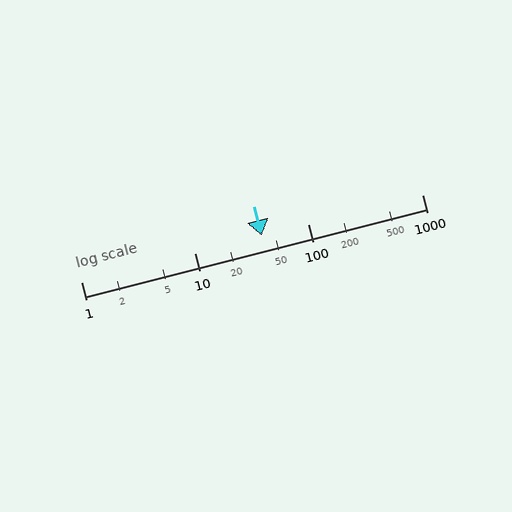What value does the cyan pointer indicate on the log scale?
The pointer indicates approximately 39.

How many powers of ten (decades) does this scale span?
The scale spans 3 decades, from 1 to 1000.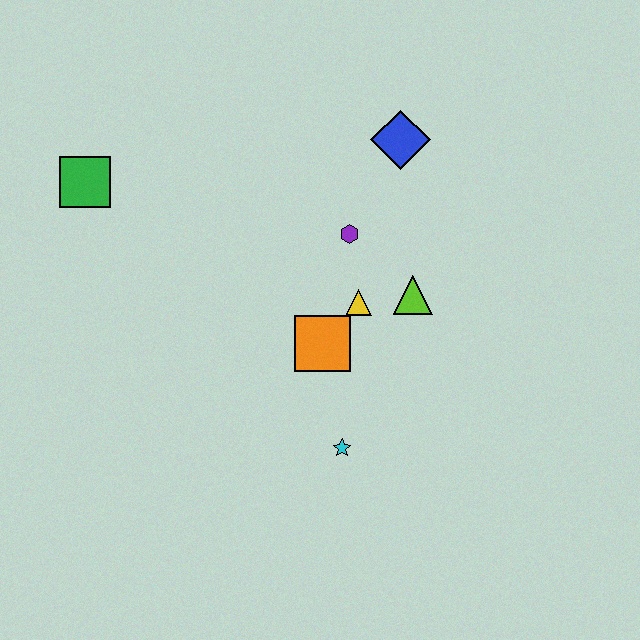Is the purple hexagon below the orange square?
No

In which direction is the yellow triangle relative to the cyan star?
The yellow triangle is above the cyan star.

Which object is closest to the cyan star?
The orange square is closest to the cyan star.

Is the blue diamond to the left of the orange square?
No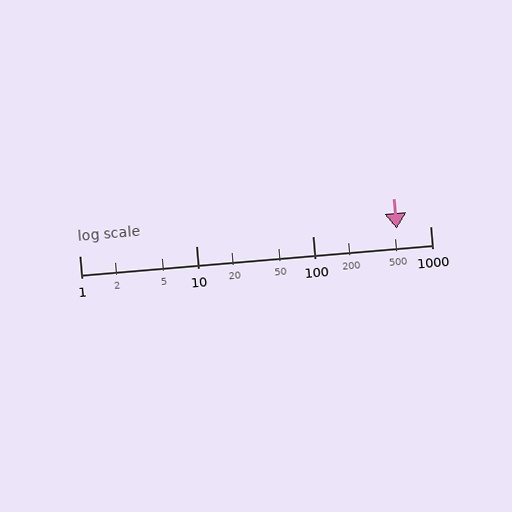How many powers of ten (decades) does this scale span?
The scale spans 3 decades, from 1 to 1000.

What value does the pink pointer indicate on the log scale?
The pointer indicates approximately 520.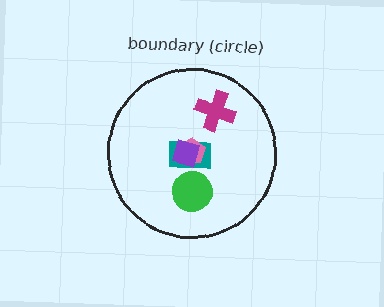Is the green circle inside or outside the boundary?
Inside.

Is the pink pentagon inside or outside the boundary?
Inside.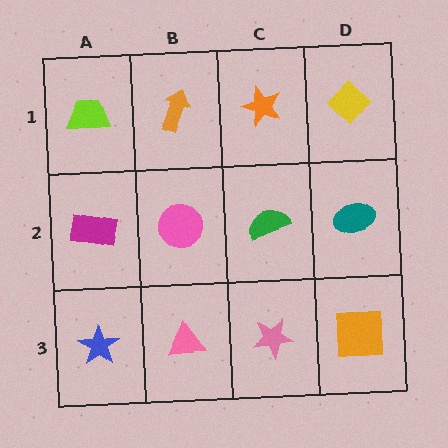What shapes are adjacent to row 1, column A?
A magenta rectangle (row 2, column A), an orange arrow (row 1, column B).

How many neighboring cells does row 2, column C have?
4.